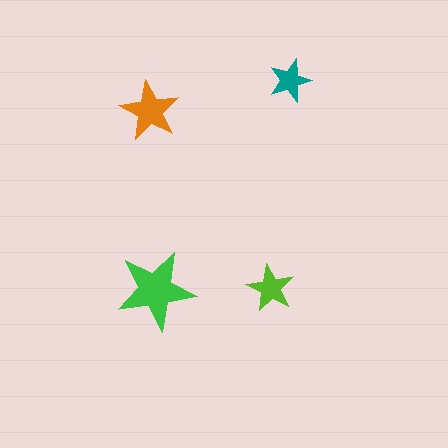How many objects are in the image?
There are 4 objects in the image.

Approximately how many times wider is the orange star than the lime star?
About 1.5 times wider.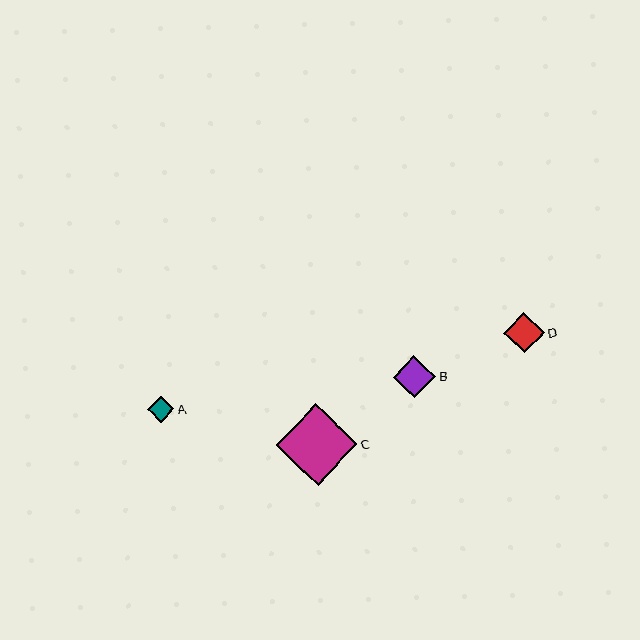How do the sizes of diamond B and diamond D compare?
Diamond B and diamond D are approximately the same size.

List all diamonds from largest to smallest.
From largest to smallest: C, B, D, A.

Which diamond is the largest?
Diamond C is the largest with a size of approximately 82 pixels.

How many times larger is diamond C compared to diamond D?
Diamond C is approximately 2.0 times the size of diamond D.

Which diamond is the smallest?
Diamond A is the smallest with a size of approximately 26 pixels.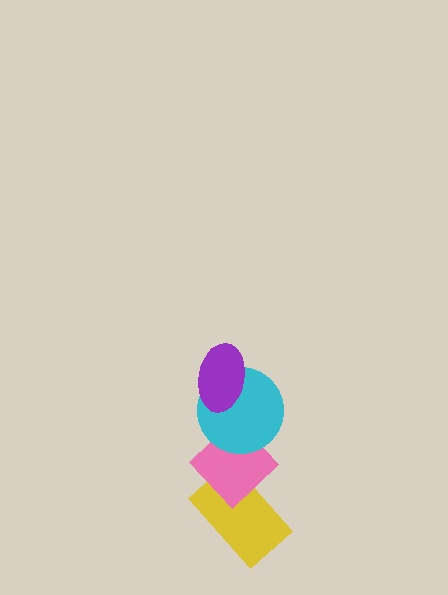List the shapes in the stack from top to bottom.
From top to bottom: the purple ellipse, the cyan circle, the pink diamond, the yellow rectangle.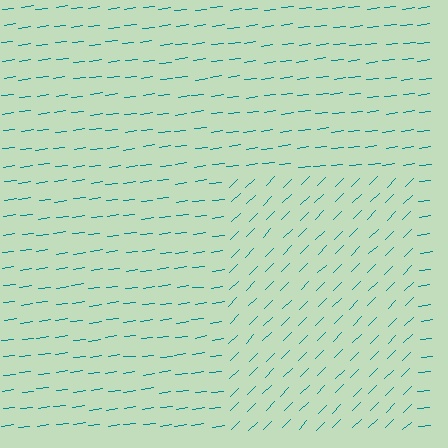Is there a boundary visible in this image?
Yes, there is a texture boundary formed by a change in line orientation.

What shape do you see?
I see a rectangle.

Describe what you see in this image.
The image is filled with small teal line segments. A rectangle region in the image has lines oriented differently from the surrounding lines, creating a visible texture boundary.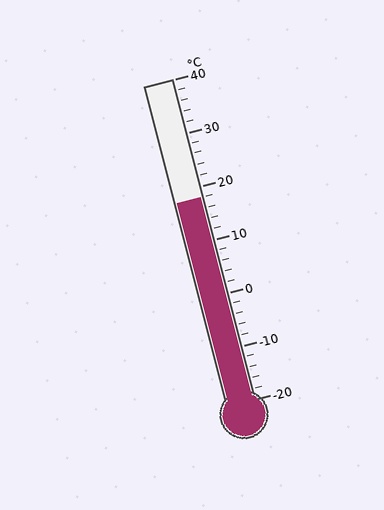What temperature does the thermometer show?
The thermometer shows approximately 18°C.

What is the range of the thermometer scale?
The thermometer scale ranges from -20°C to 40°C.